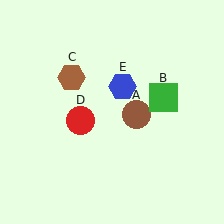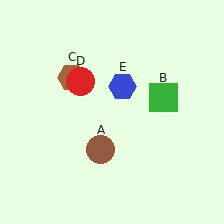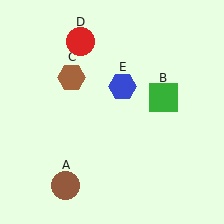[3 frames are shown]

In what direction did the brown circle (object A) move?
The brown circle (object A) moved down and to the left.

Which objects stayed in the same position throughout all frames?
Green square (object B) and brown hexagon (object C) and blue hexagon (object E) remained stationary.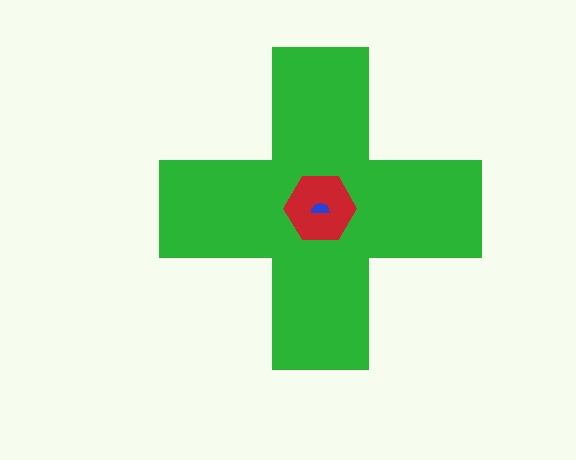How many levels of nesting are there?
3.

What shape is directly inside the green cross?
The red hexagon.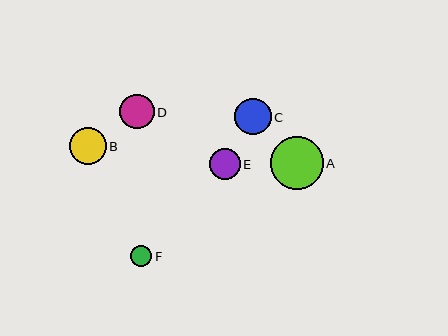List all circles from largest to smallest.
From largest to smallest: A, B, C, D, E, F.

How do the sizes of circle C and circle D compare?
Circle C and circle D are approximately the same size.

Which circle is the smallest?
Circle F is the smallest with a size of approximately 22 pixels.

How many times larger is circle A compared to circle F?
Circle A is approximately 2.4 times the size of circle F.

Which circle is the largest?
Circle A is the largest with a size of approximately 53 pixels.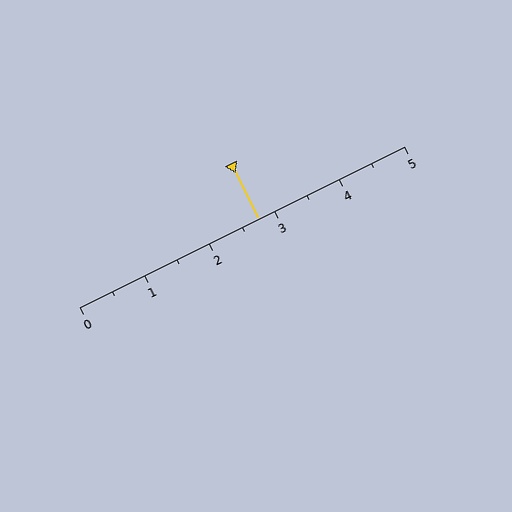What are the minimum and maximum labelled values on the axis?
The axis runs from 0 to 5.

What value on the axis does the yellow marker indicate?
The marker indicates approximately 2.8.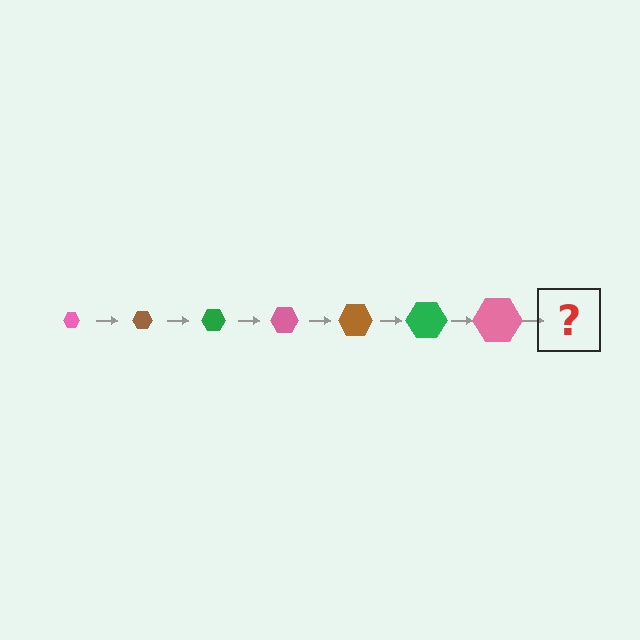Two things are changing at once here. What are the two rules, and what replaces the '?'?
The two rules are that the hexagon grows larger each step and the color cycles through pink, brown, and green. The '?' should be a brown hexagon, larger than the previous one.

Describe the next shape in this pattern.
It should be a brown hexagon, larger than the previous one.